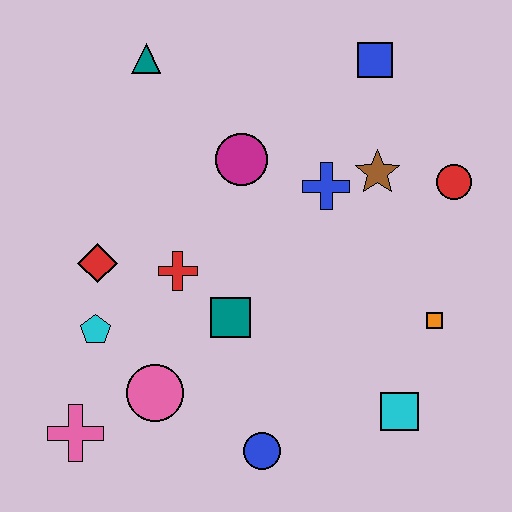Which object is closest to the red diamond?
The cyan pentagon is closest to the red diamond.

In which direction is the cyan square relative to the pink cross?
The cyan square is to the right of the pink cross.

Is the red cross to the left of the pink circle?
No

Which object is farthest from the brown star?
The pink cross is farthest from the brown star.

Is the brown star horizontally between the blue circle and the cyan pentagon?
No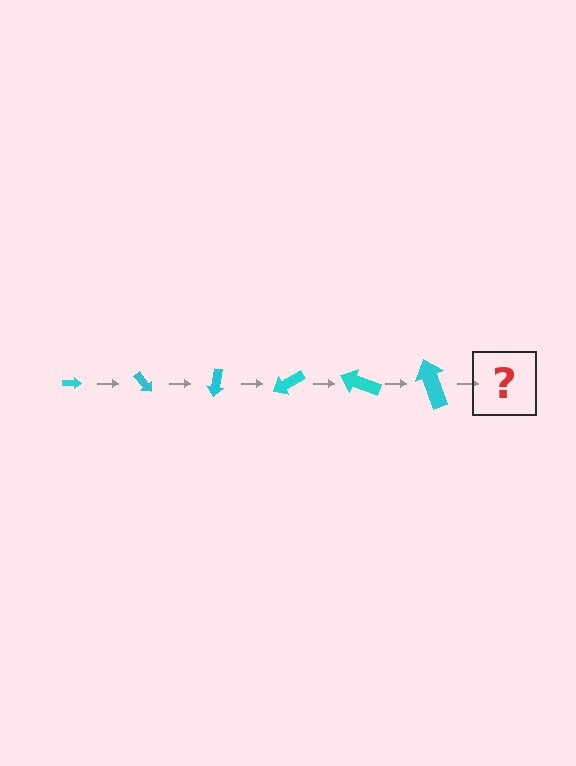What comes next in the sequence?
The next element should be an arrow, larger than the previous one and rotated 300 degrees from the start.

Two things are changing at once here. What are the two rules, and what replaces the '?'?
The two rules are that the arrow grows larger each step and it rotates 50 degrees each step. The '?' should be an arrow, larger than the previous one and rotated 300 degrees from the start.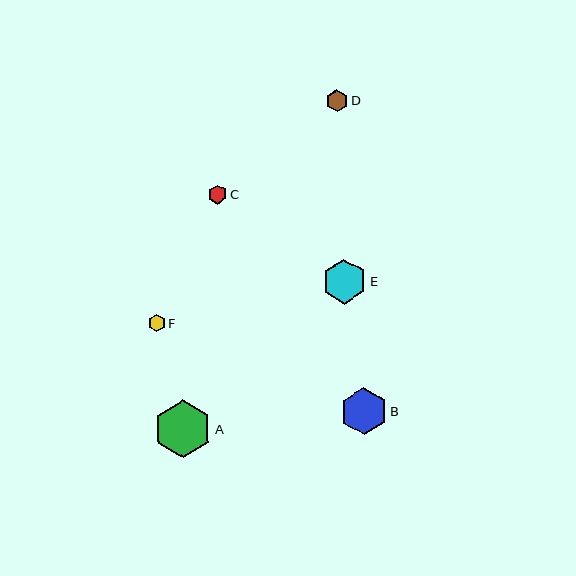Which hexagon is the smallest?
Hexagon F is the smallest with a size of approximately 17 pixels.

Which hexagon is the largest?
Hexagon A is the largest with a size of approximately 58 pixels.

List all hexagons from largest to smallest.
From largest to smallest: A, B, E, D, C, F.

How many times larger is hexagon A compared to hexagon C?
Hexagon A is approximately 3.1 times the size of hexagon C.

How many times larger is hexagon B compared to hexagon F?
Hexagon B is approximately 2.7 times the size of hexagon F.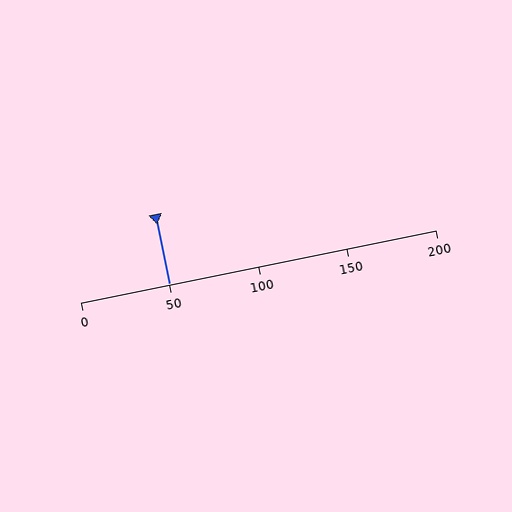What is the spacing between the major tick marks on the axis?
The major ticks are spaced 50 apart.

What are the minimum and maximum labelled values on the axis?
The axis runs from 0 to 200.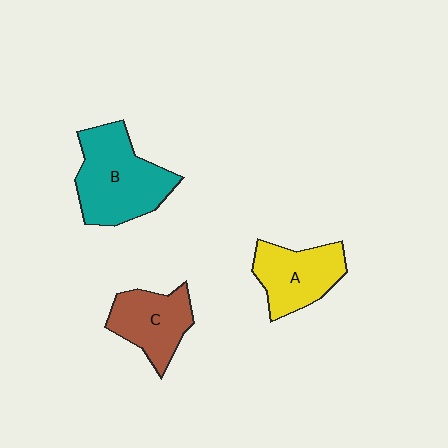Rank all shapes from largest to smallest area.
From largest to smallest: B (teal), A (yellow), C (brown).